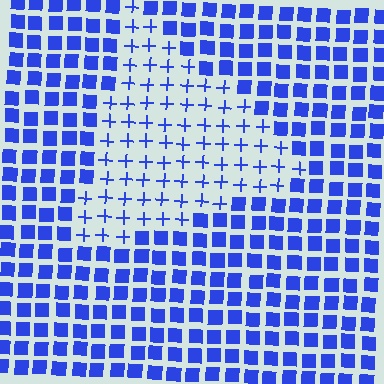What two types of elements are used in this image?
The image uses plus signs inside the triangle region and squares outside it.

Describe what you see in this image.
The image is filled with small blue elements arranged in a uniform grid. A triangle-shaped region contains plus signs, while the surrounding area contains squares. The boundary is defined purely by the change in element shape.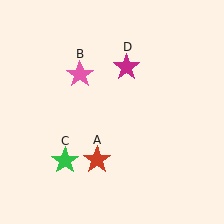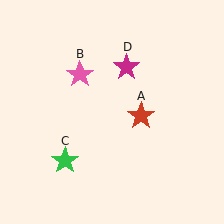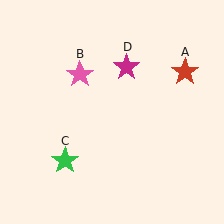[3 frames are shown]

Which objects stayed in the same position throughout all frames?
Pink star (object B) and green star (object C) and magenta star (object D) remained stationary.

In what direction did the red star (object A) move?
The red star (object A) moved up and to the right.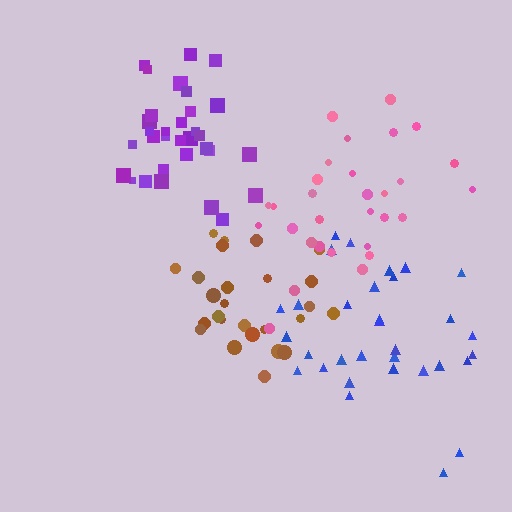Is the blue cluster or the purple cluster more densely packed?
Purple.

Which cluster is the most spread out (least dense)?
Pink.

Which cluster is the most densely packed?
Purple.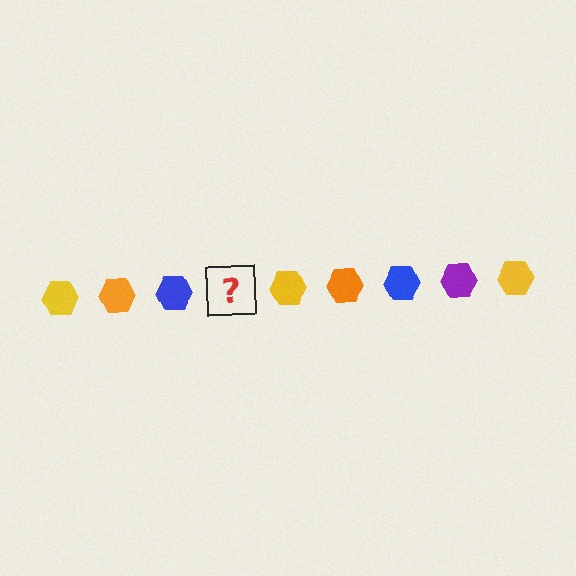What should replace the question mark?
The question mark should be replaced with a purple hexagon.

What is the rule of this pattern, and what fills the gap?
The rule is that the pattern cycles through yellow, orange, blue, purple hexagons. The gap should be filled with a purple hexagon.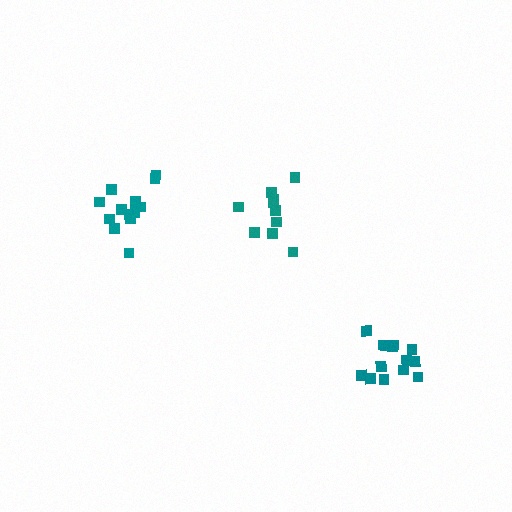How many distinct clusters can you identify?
There are 3 distinct clusters.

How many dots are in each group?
Group 1: 10 dots, Group 2: 13 dots, Group 3: 14 dots (37 total).